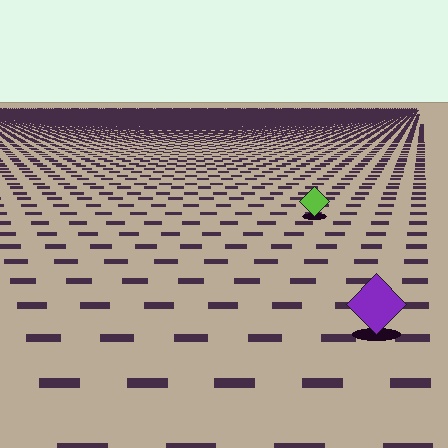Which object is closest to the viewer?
The purple diamond is closest. The texture marks near it are larger and more spread out.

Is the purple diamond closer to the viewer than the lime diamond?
Yes. The purple diamond is closer — you can tell from the texture gradient: the ground texture is coarser near it.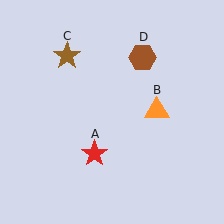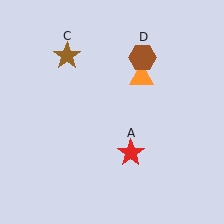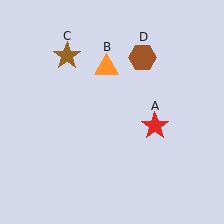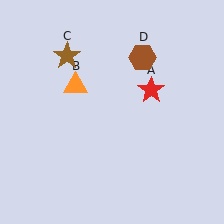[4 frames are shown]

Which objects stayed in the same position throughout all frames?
Brown star (object C) and brown hexagon (object D) remained stationary.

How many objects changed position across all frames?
2 objects changed position: red star (object A), orange triangle (object B).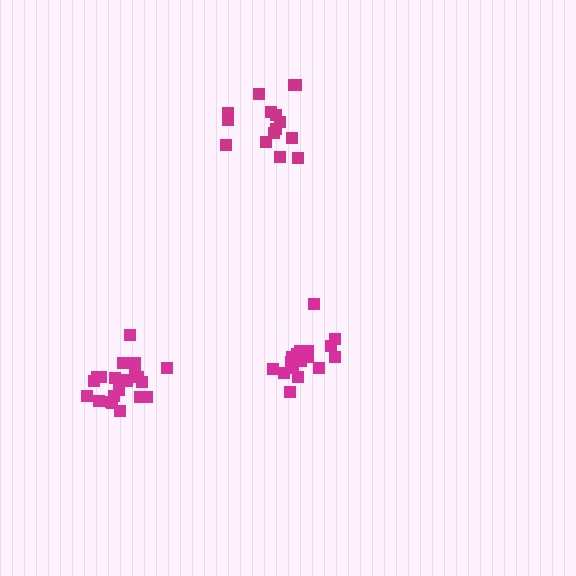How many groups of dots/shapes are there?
There are 3 groups.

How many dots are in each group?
Group 1: 15 dots, Group 2: 18 dots, Group 3: 21 dots (54 total).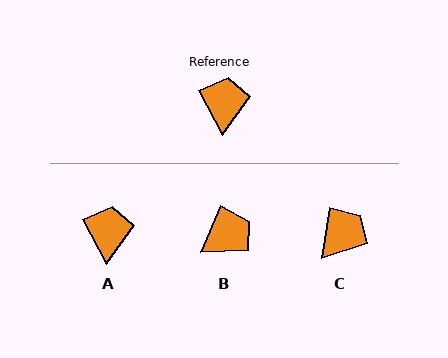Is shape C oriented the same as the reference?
No, it is off by about 37 degrees.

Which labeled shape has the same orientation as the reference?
A.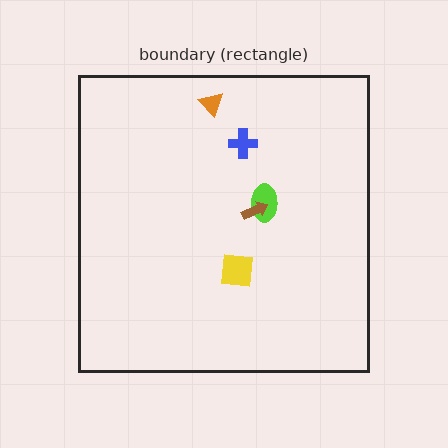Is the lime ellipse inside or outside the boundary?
Inside.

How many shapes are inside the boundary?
5 inside, 0 outside.